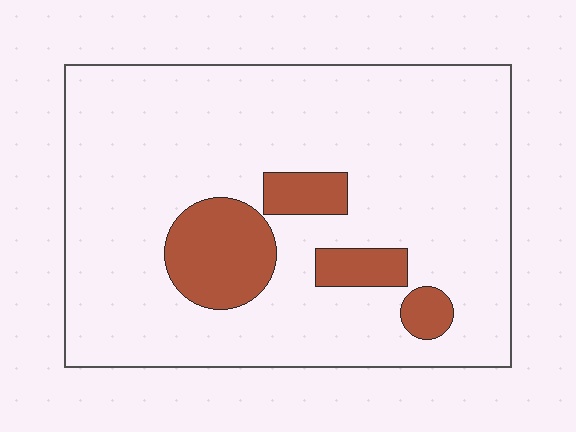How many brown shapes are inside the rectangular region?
4.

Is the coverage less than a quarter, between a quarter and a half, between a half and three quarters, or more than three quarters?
Less than a quarter.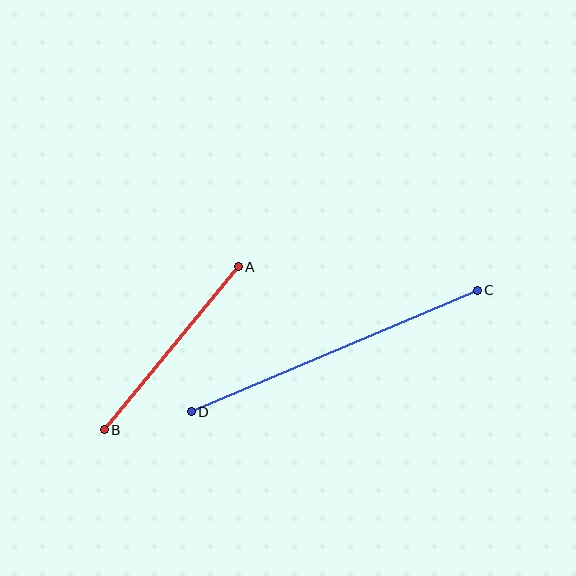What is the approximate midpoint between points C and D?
The midpoint is at approximately (334, 351) pixels.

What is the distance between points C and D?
The distance is approximately 311 pixels.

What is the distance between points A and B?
The distance is approximately 211 pixels.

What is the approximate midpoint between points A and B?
The midpoint is at approximately (171, 348) pixels.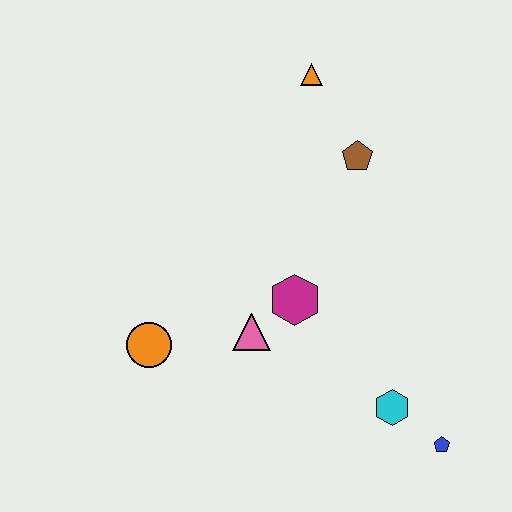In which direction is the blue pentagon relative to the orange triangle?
The blue pentagon is below the orange triangle.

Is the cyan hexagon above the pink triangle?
No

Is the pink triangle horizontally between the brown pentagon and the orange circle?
Yes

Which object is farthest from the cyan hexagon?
The orange triangle is farthest from the cyan hexagon.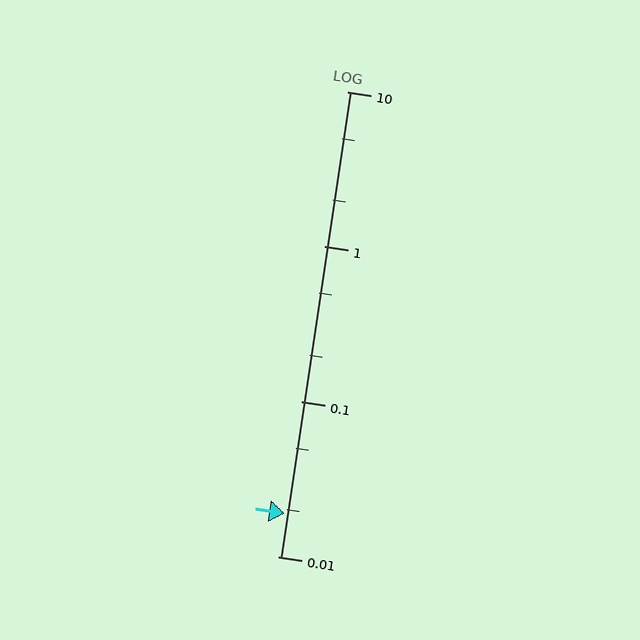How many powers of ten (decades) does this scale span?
The scale spans 3 decades, from 0.01 to 10.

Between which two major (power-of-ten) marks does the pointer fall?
The pointer is between 0.01 and 0.1.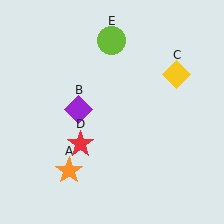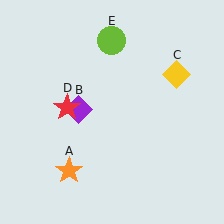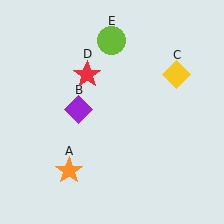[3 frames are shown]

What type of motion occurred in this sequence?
The red star (object D) rotated clockwise around the center of the scene.